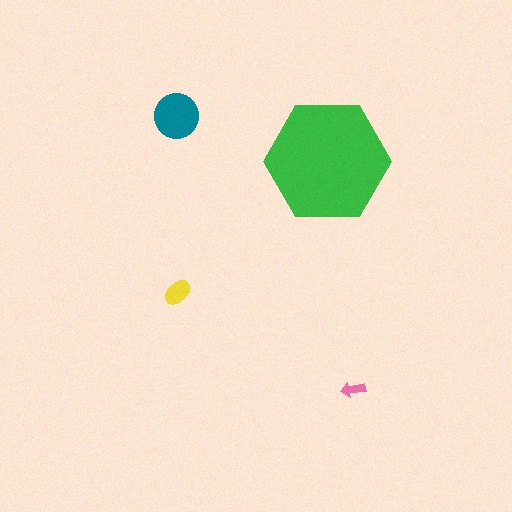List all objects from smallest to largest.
The pink arrow, the yellow ellipse, the teal circle, the green hexagon.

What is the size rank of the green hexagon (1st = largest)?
1st.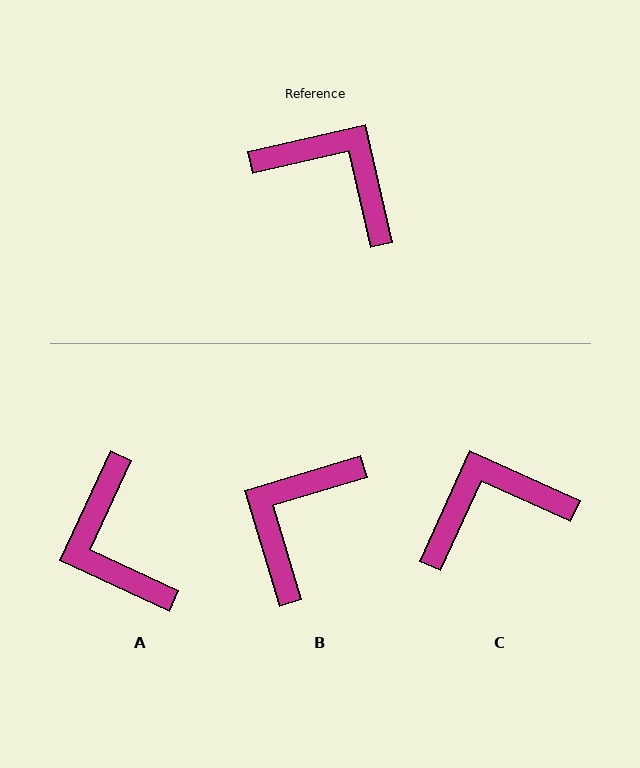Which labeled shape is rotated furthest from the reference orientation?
A, about 142 degrees away.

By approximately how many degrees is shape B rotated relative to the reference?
Approximately 94 degrees counter-clockwise.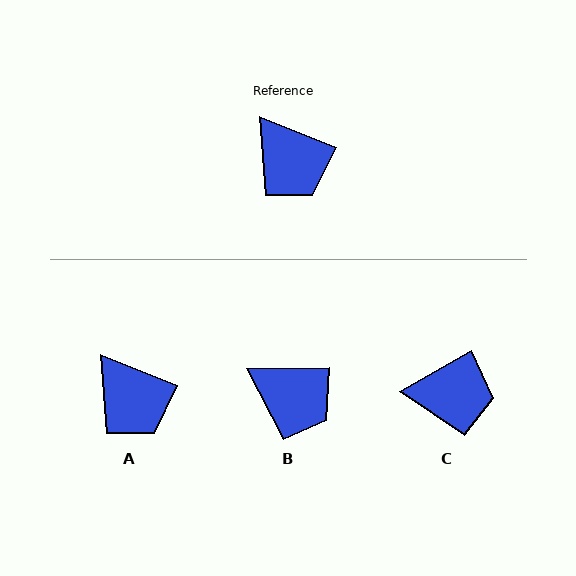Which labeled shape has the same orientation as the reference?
A.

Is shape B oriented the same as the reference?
No, it is off by about 23 degrees.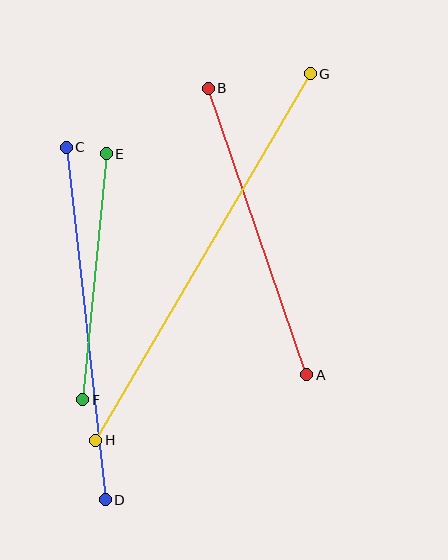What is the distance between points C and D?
The distance is approximately 355 pixels.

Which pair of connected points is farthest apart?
Points G and H are farthest apart.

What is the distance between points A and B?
The distance is approximately 303 pixels.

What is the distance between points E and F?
The distance is approximately 247 pixels.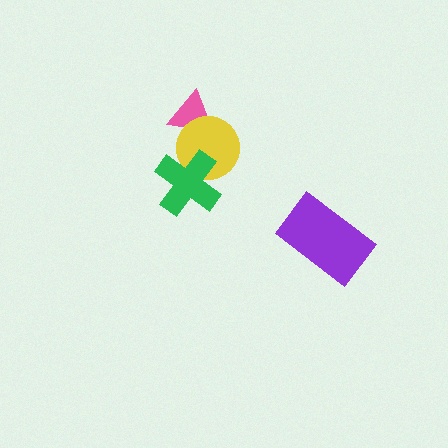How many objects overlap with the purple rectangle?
0 objects overlap with the purple rectangle.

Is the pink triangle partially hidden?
Yes, it is partially covered by another shape.